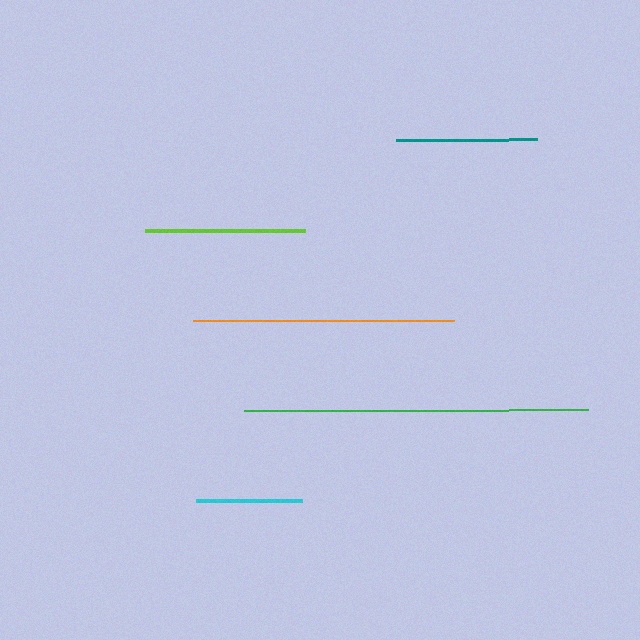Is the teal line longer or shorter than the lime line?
The lime line is longer than the teal line.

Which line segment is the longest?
The green line is the longest at approximately 344 pixels.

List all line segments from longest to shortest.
From longest to shortest: green, orange, lime, teal, cyan.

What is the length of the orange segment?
The orange segment is approximately 261 pixels long.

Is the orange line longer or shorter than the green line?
The green line is longer than the orange line.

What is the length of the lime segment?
The lime segment is approximately 160 pixels long.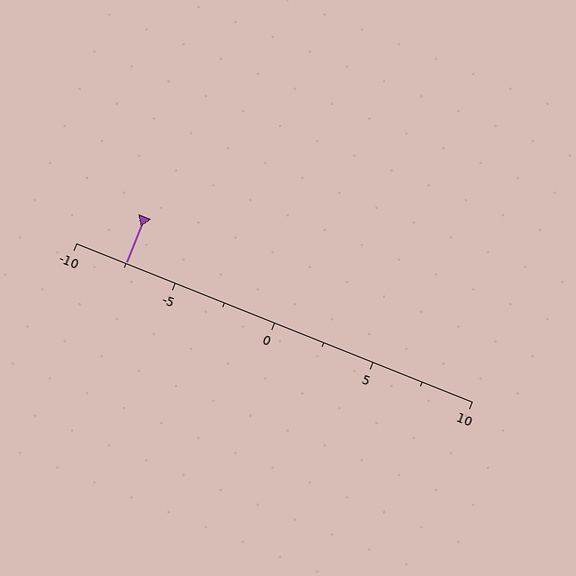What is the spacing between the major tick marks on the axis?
The major ticks are spaced 5 apart.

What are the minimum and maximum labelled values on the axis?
The axis runs from -10 to 10.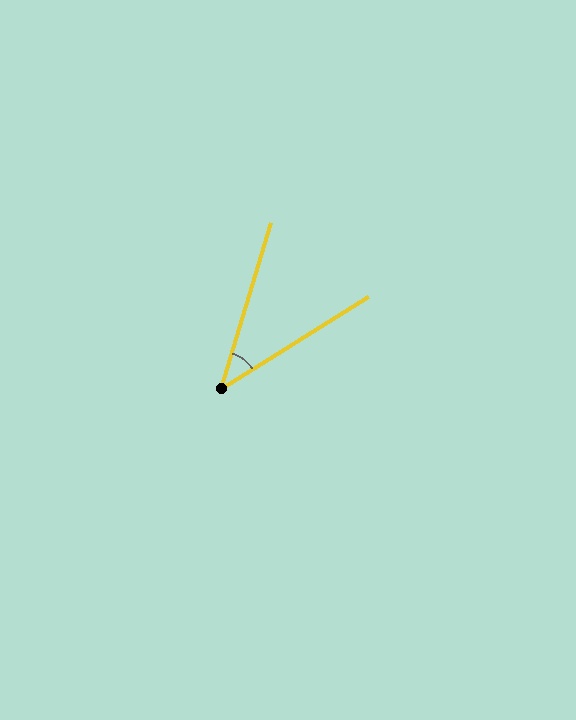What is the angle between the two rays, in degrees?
Approximately 41 degrees.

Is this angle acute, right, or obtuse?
It is acute.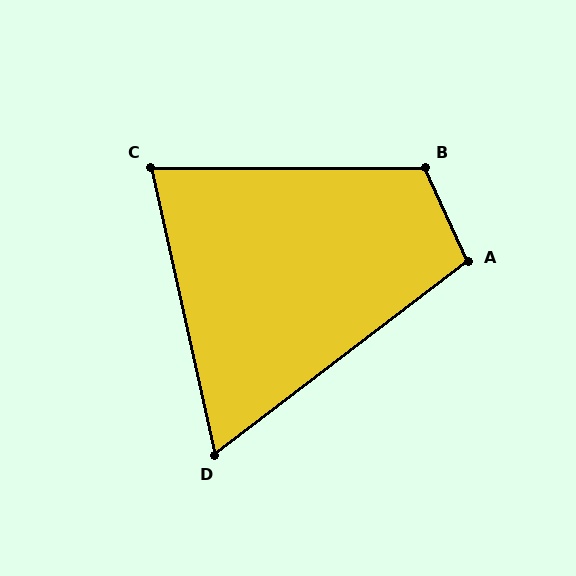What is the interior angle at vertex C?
Approximately 77 degrees (acute).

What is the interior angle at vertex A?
Approximately 103 degrees (obtuse).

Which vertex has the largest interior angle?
B, at approximately 115 degrees.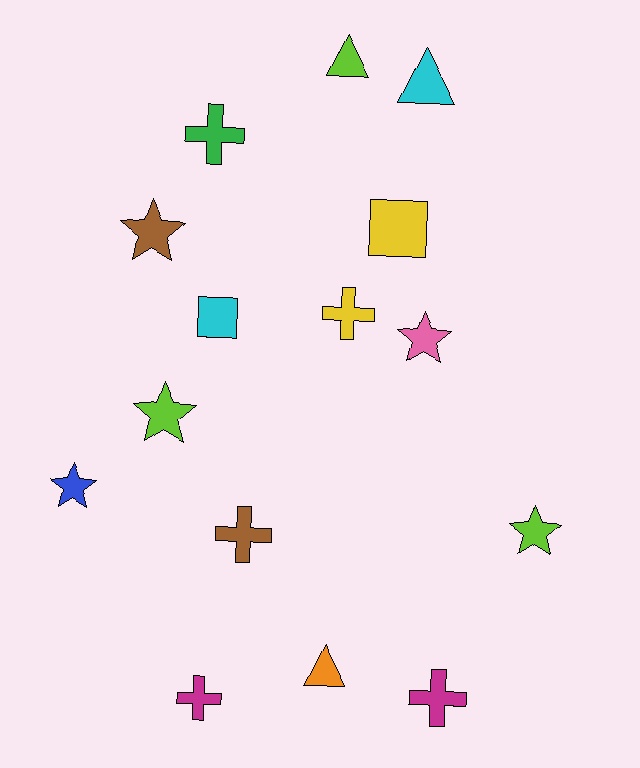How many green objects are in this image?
There is 1 green object.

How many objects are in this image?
There are 15 objects.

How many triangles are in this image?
There are 3 triangles.